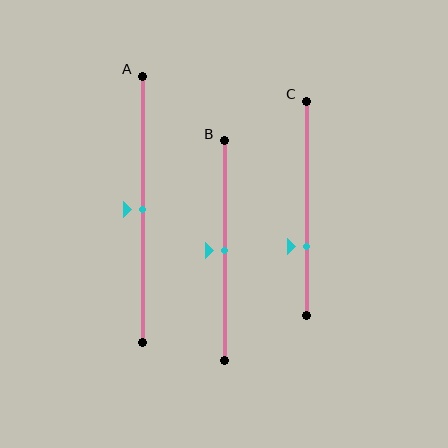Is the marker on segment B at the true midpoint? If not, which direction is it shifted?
Yes, the marker on segment B is at the true midpoint.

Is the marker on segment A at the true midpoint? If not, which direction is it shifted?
Yes, the marker on segment A is at the true midpoint.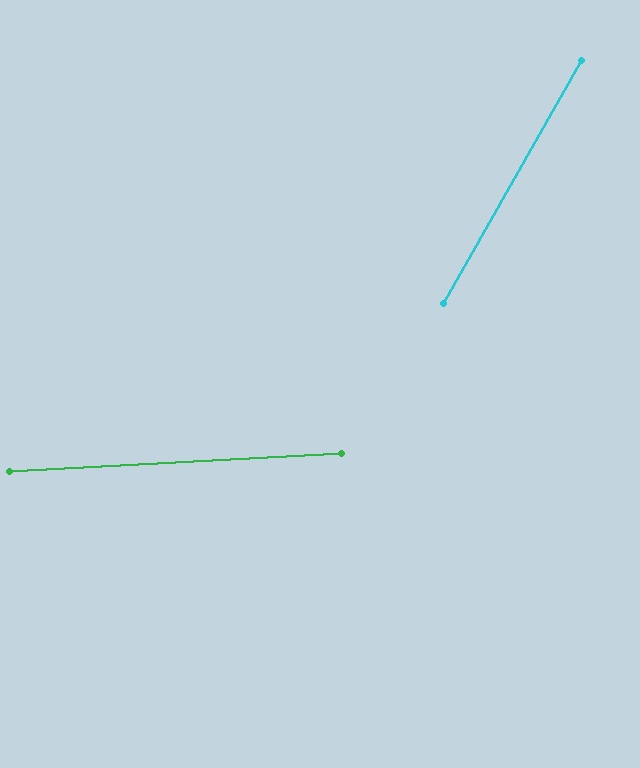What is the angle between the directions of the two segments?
Approximately 57 degrees.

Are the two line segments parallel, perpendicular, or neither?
Neither parallel nor perpendicular — they differ by about 57°.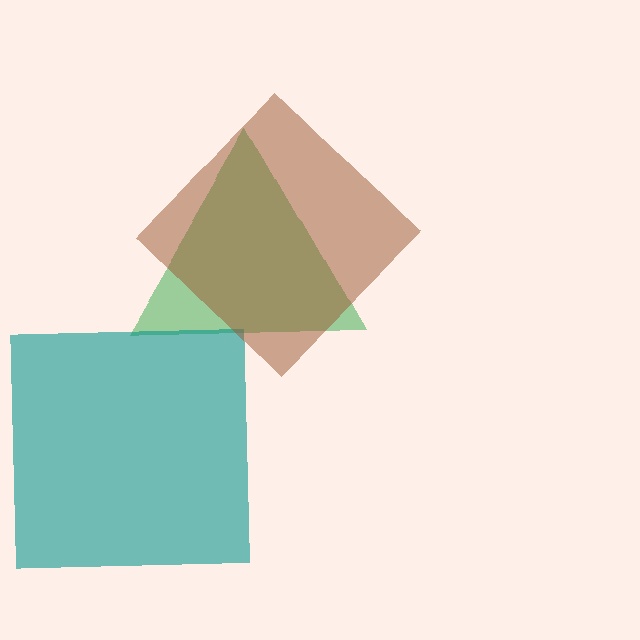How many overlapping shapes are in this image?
There are 3 overlapping shapes in the image.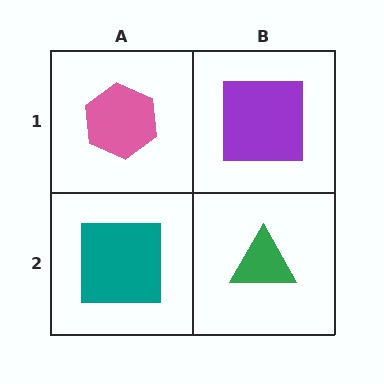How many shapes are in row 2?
2 shapes.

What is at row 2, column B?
A green triangle.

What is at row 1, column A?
A pink hexagon.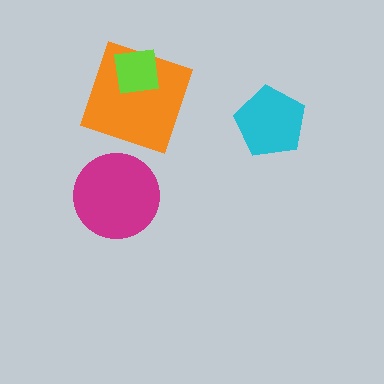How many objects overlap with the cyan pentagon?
0 objects overlap with the cyan pentagon.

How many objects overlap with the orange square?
1 object overlaps with the orange square.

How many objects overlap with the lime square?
1 object overlaps with the lime square.